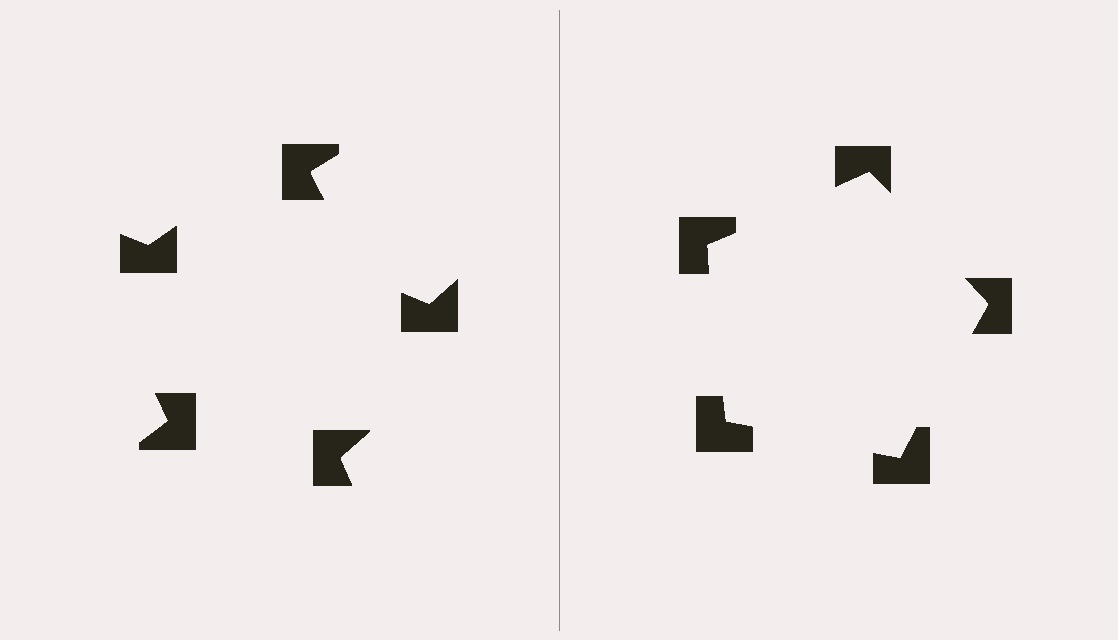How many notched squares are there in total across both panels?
10 — 5 on each side.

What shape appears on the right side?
An illusory pentagon.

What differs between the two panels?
The notched squares are positioned identically on both sides; only the wedge orientations differ. On the right they align to a pentagon; on the left they are misaligned.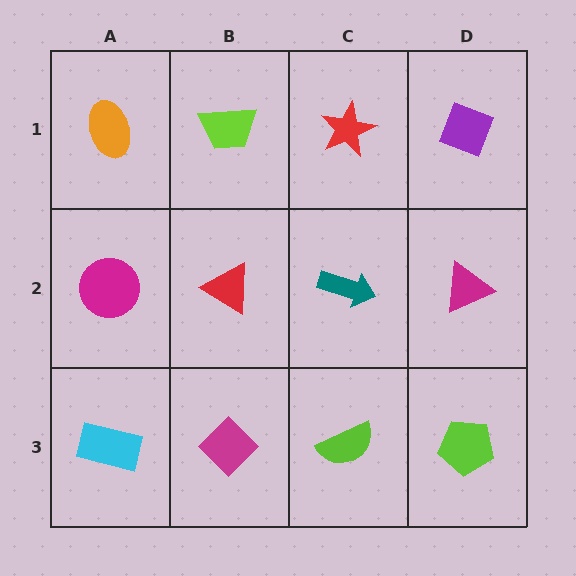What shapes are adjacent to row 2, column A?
An orange ellipse (row 1, column A), a cyan rectangle (row 3, column A), a red triangle (row 2, column B).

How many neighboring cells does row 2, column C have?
4.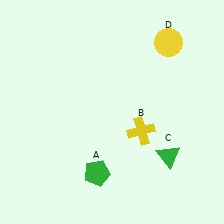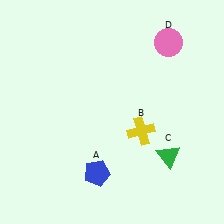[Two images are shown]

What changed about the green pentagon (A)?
In Image 1, A is green. In Image 2, it changed to blue.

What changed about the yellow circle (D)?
In Image 1, D is yellow. In Image 2, it changed to pink.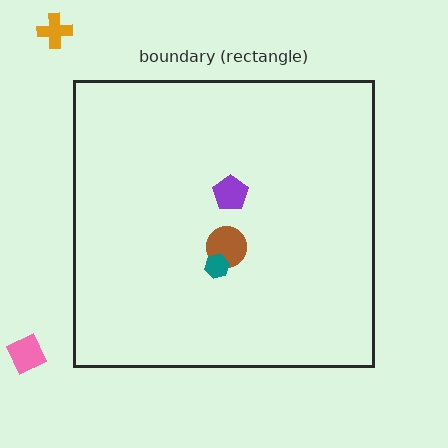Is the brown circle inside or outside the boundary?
Inside.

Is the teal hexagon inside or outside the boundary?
Inside.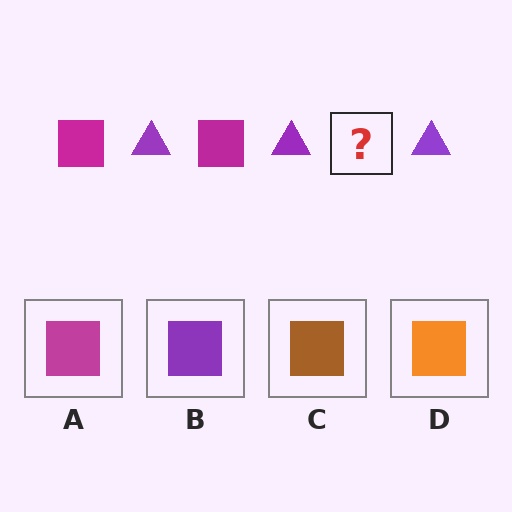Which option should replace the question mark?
Option A.